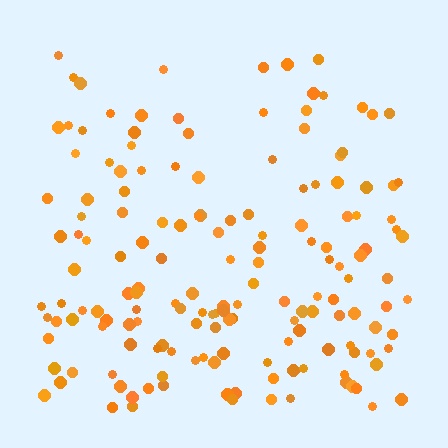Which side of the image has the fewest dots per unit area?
The top.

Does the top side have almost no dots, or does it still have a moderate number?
Still a moderate number, just noticeably fewer than the bottom.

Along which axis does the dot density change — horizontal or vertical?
Vertical.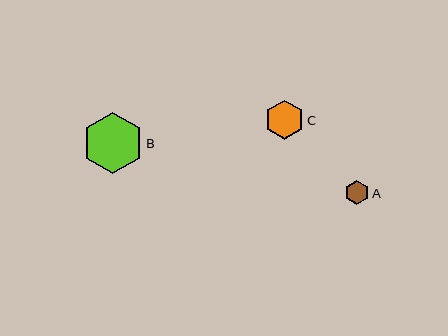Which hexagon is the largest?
Hexagon B is the largest with a size of approximately 61 pixels.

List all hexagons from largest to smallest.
From largest to smallest: B, C, A.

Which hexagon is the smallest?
Hexagon A is the smallest with a size of approximately 24 pixels.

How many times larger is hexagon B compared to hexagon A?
Hexagon B is approximately 2.6 times the size of hexagon A.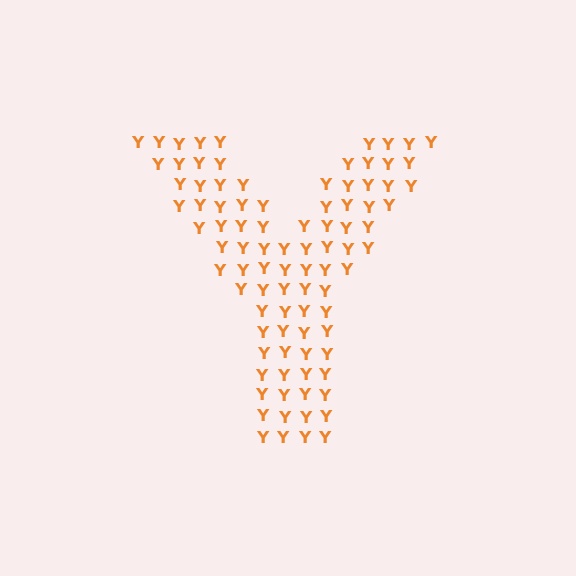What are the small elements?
The small elements are letter Y's.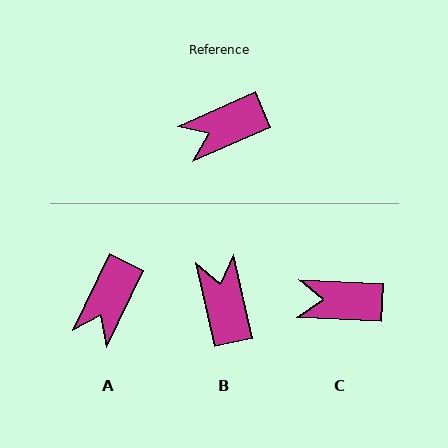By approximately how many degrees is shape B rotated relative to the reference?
Approximately 101 degrees clockwise.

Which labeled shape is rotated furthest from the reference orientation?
B, about 101 degrees away.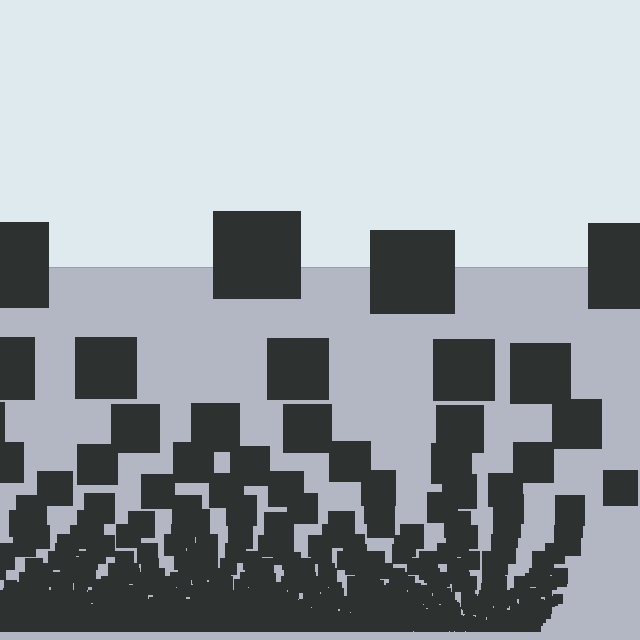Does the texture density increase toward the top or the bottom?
Density increases toward the bottom.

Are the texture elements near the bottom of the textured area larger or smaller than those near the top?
Smaller. The gradient is inverted — elements near the bottom are smaller and denser.